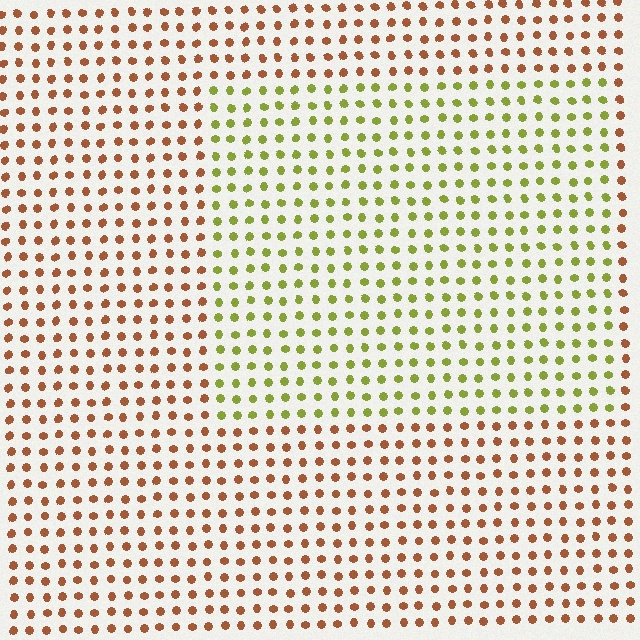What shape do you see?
I see a rectangle.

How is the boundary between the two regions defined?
The boundary is defined purely by a slight shift in hue (about 57 degrees). Spacing, size, and orientation are identical on both sides.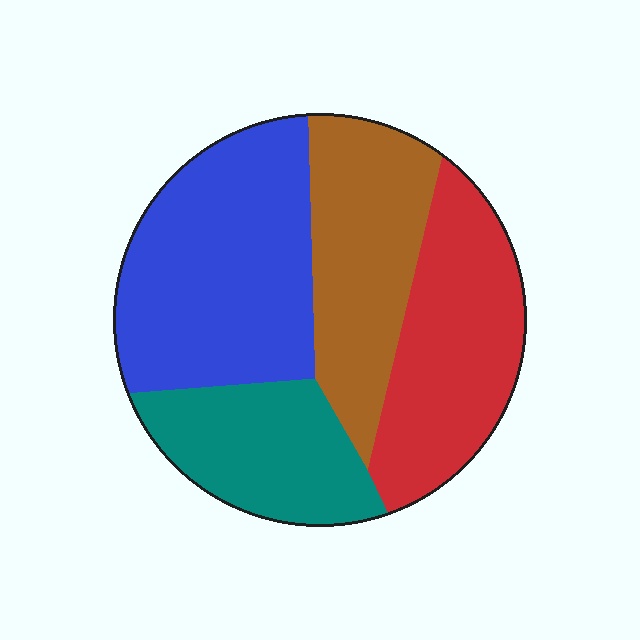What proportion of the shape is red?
Red takes up between a quarter and a half of the shape.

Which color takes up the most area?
Blue, at roughly 35%.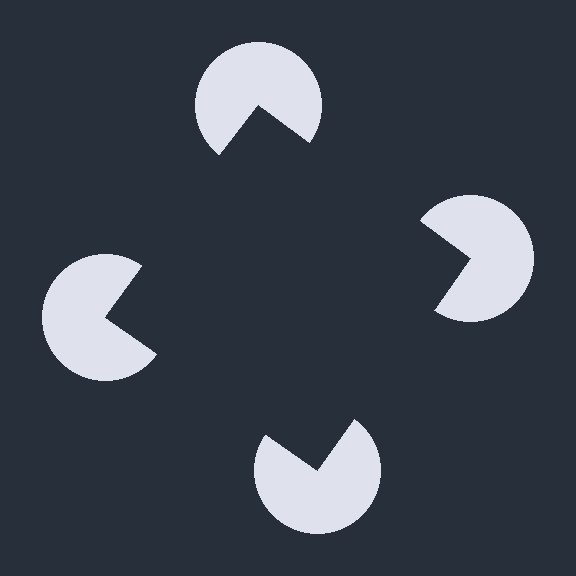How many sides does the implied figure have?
4 sides.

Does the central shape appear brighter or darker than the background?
It typically appears slightly darker than the background, even though no actual brightness change is drawn.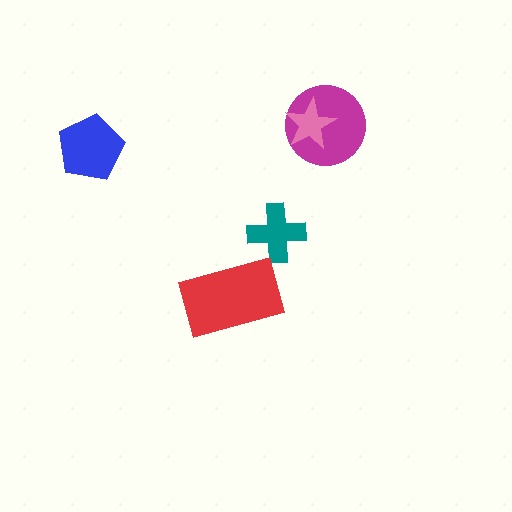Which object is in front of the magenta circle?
The pink star is in front of the magenta circle.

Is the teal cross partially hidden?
No, no other shape covers it.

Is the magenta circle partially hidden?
Yes, it is partially covered by another shape.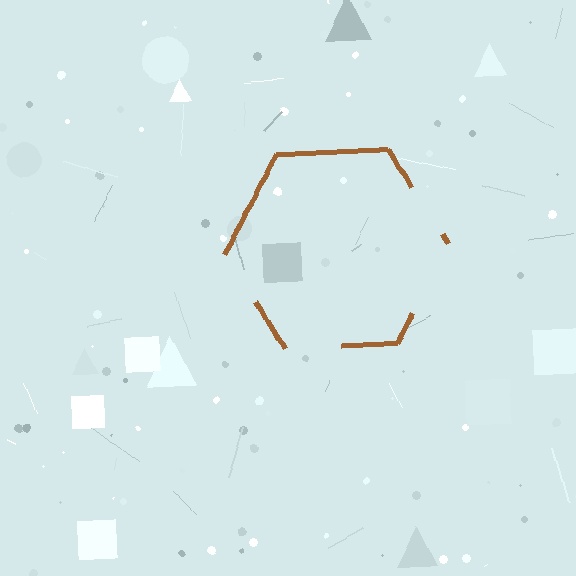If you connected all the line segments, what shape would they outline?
They would outline a hexagon.